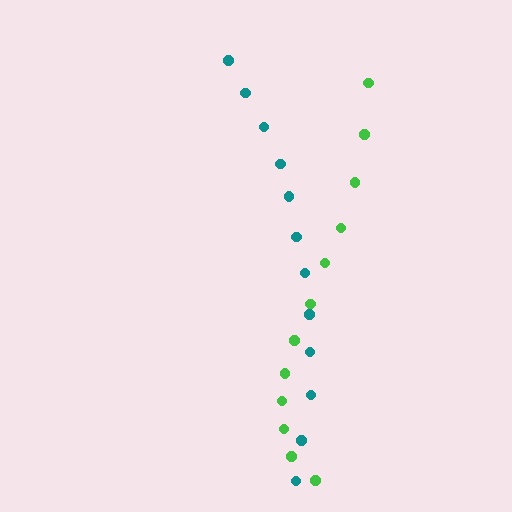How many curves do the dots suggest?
There are 2 distinct paths.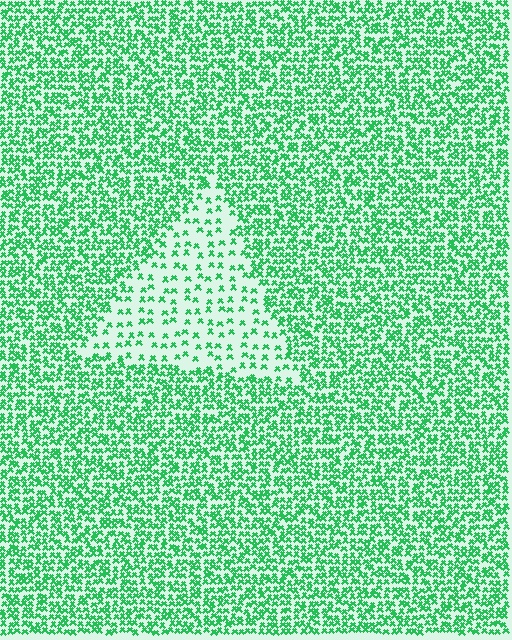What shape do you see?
I see a triangle.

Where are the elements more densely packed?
The elements are more densely packed outside the triangle boundary.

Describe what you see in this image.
The image contains small green elements arranged at two different densities. A triangle-shaped region is visible where the elements are less densely packed than the surrounding area.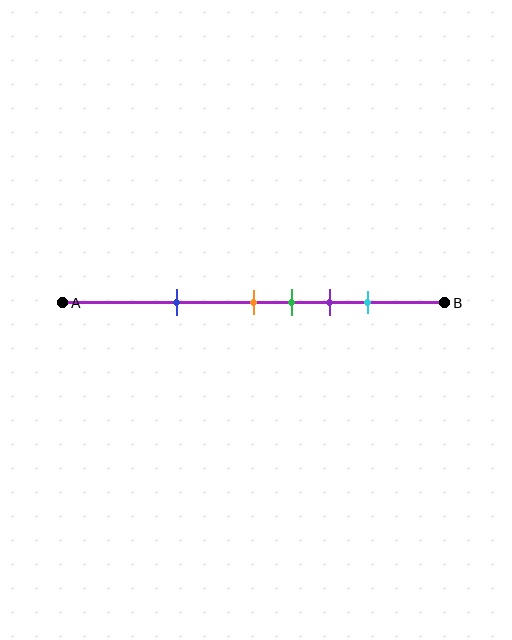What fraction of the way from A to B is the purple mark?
The purple mark is approximately 70% (0.7) of the way from A to B.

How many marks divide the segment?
There are 5 marks dividing the segment.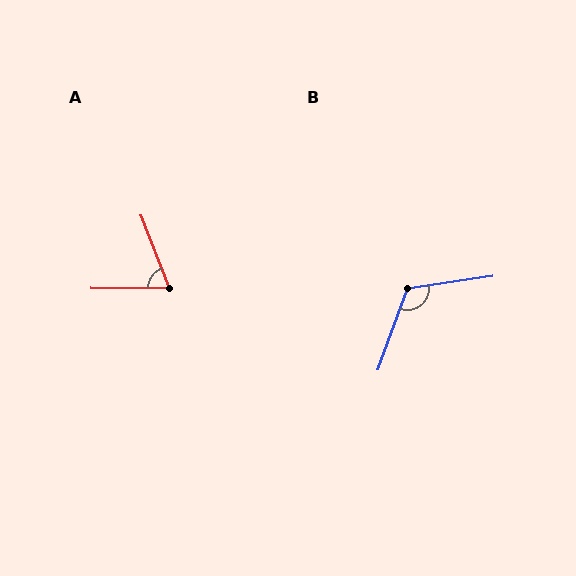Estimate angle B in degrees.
Approximately 118 degrees.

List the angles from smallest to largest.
A (68°), B (118°).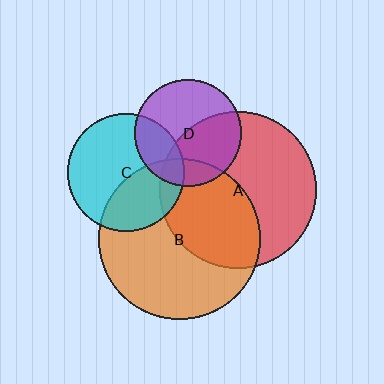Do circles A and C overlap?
Yes.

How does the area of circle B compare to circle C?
Approximately 1.9 times.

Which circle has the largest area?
Circle B (orange).